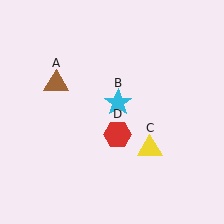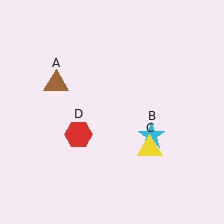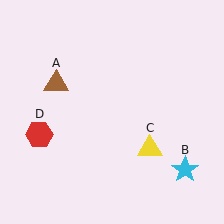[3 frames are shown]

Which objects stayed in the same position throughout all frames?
Brown triangle (object A) and yellow triangle (object C) remained stationary.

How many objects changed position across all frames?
2 objects changed position: cyan star (object B), red hexagon (object D).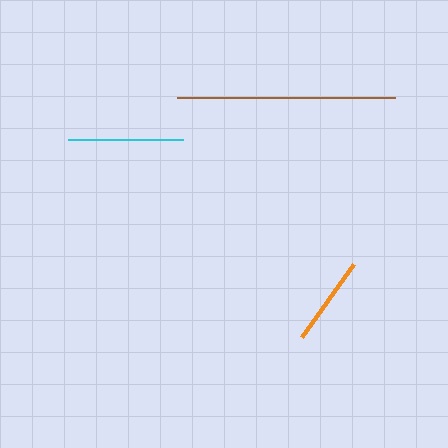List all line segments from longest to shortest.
From longest to shortest: brown, cyan, orange.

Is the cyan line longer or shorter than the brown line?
The brown line is longer than the cyan line.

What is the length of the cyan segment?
The cyan segment is approximately 115 pixels long.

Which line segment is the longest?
The brown line is the longest at approximately 217 pixels.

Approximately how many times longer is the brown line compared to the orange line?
The brown line is approximately 2.4 times the length of the orange line.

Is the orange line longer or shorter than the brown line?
The brown line is longer than the orange line.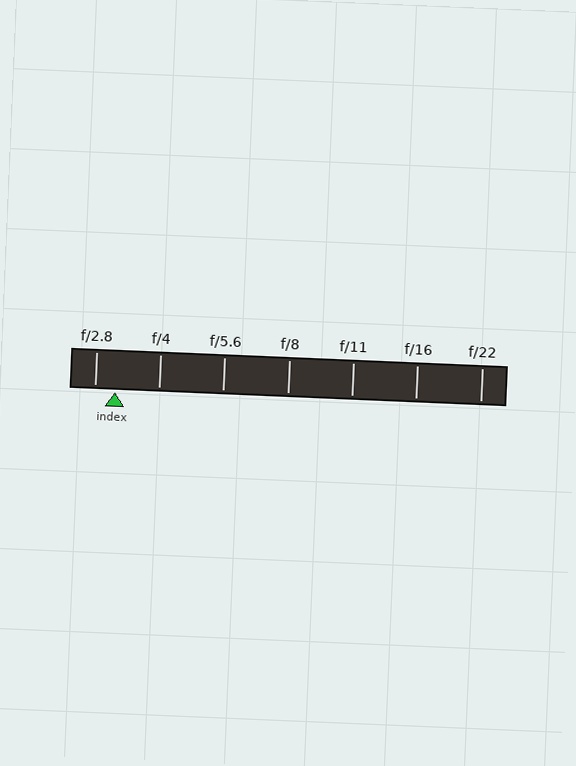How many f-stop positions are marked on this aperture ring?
There are 7 f-stop positions marked.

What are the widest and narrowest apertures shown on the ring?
The widest aperture shown is f/2.8 and the narrowest is f/22.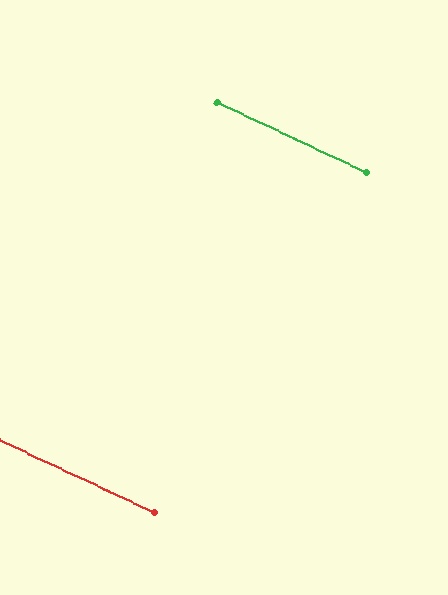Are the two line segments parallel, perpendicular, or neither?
Parallel — their directions differ by only 0.1°.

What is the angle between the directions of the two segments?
Approximately 0 degrees.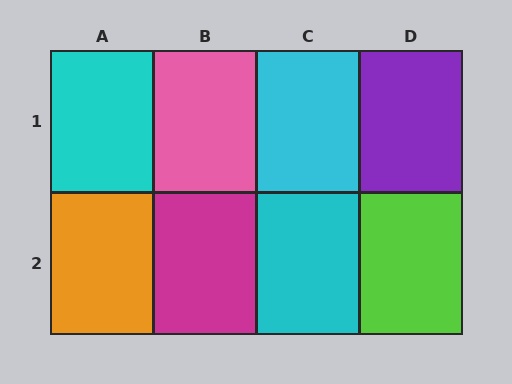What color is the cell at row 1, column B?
Pink.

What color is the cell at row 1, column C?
Cyan.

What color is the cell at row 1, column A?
Cyan.